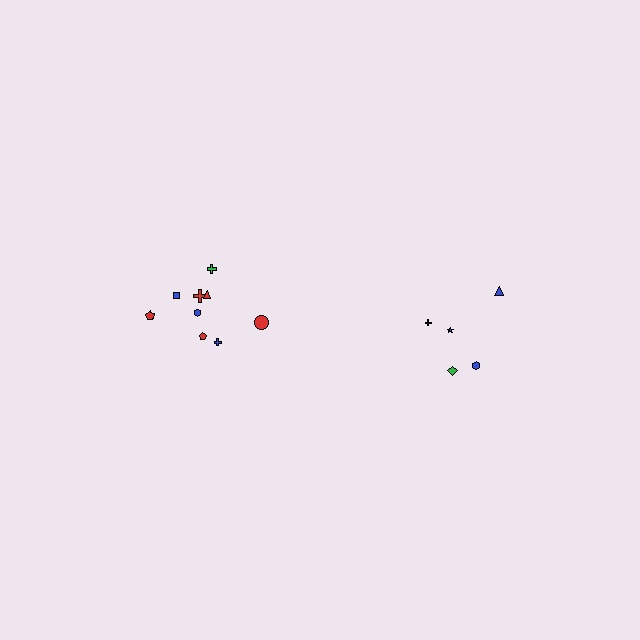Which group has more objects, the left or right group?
The left group.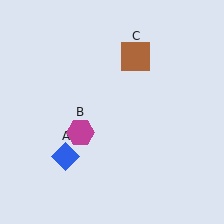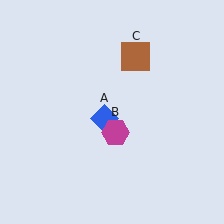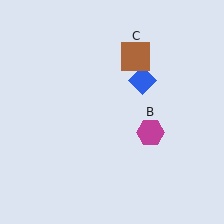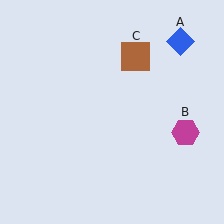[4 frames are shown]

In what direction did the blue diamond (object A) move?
The blue diamond (object A) moved up and to the right.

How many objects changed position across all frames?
2 objects changed position: blue diamond (object A), magenta hexagon (object B).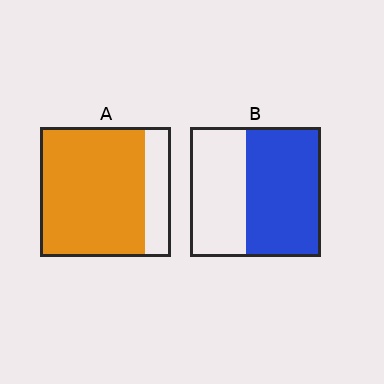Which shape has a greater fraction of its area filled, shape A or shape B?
Shape A.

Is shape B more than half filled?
Yes.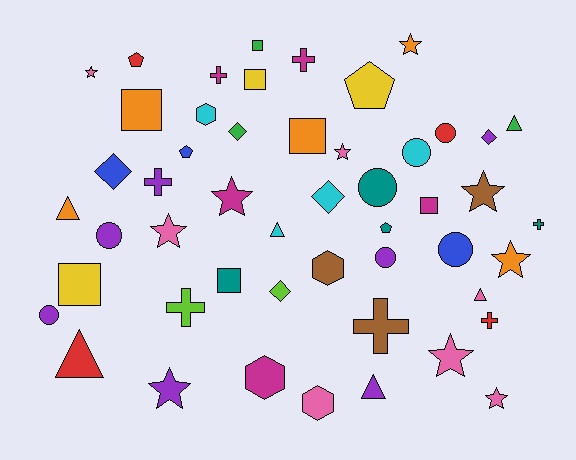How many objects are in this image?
There are 50 objects.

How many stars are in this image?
There are 10 stars.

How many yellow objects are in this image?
There are 3 yellow objects.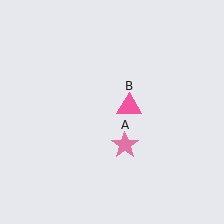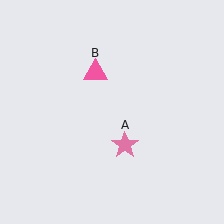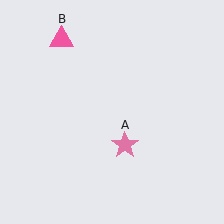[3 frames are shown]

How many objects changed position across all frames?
1 object changed position: pink triangle (object B).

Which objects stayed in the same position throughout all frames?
Pink star (object A) remained stationary.